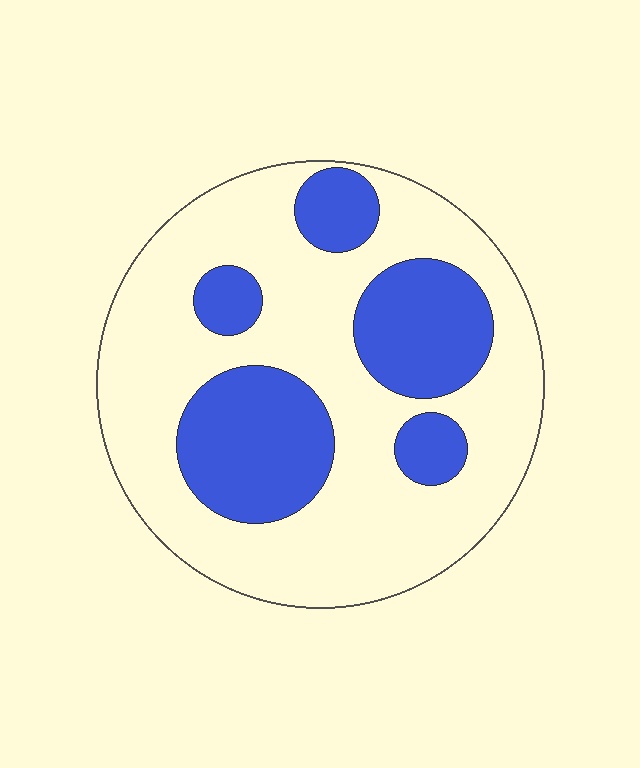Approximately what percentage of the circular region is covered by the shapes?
Approximately 30%.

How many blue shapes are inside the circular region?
5.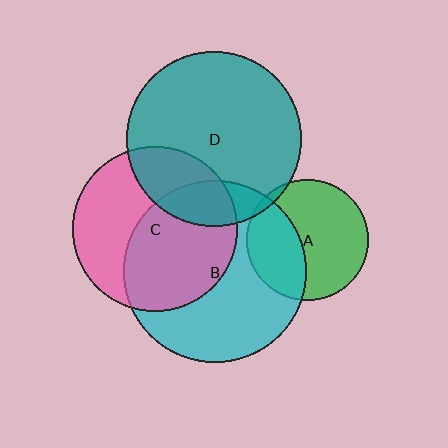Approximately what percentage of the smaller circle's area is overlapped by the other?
Approximately 15%.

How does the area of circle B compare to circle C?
Approximately 1.2 times.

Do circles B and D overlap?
Yes.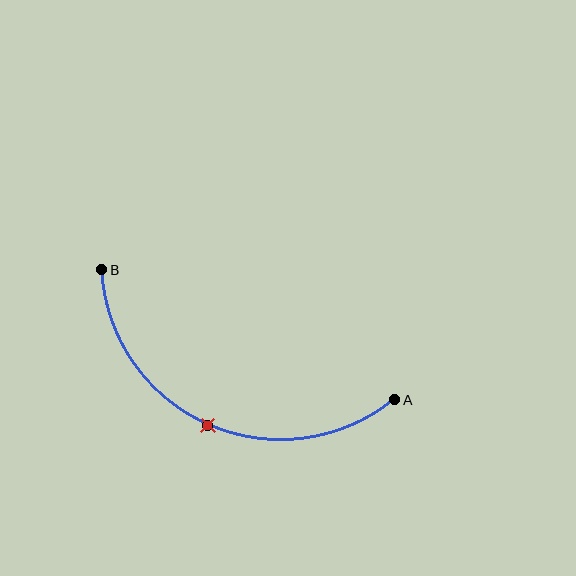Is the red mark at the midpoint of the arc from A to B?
Yes. The red mark lies on the arc at equal arc-length from both A and B — it is the arc midpoint.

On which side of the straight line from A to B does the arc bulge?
The arc bulges below the straight line connecting A and B.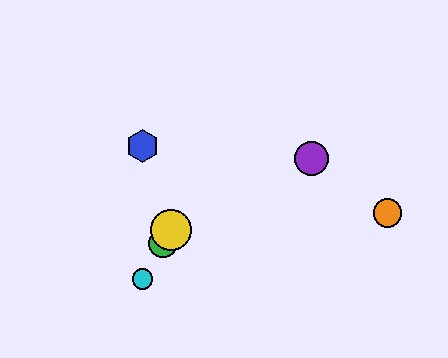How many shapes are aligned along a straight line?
4 shapes (the red triangle, the green circle, the yellow circle, the cyan circle) are aligned along a straight line.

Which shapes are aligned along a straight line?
The red triangle, the green circle, the yellow circle, the cyan circle are aligned along a straight line.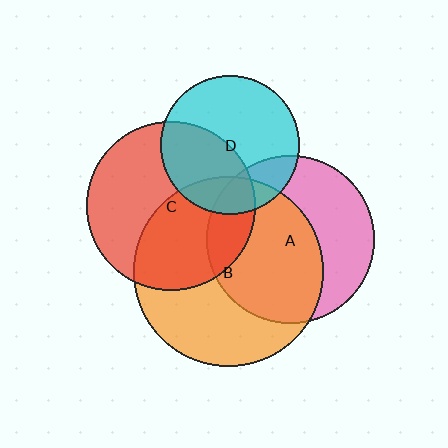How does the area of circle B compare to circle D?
Approximately 1.9 times.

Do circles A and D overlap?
Yes.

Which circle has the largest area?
Circle B (orange).